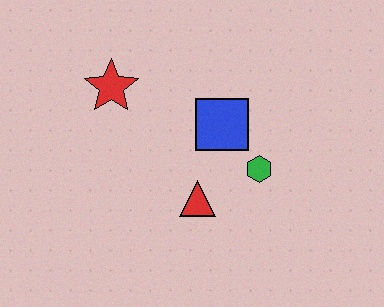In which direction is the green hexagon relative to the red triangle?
The green hexagon is to the right of the red triangle.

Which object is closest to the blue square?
The green hexagon is closest to the blue square.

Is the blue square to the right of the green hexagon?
No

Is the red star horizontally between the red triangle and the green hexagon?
No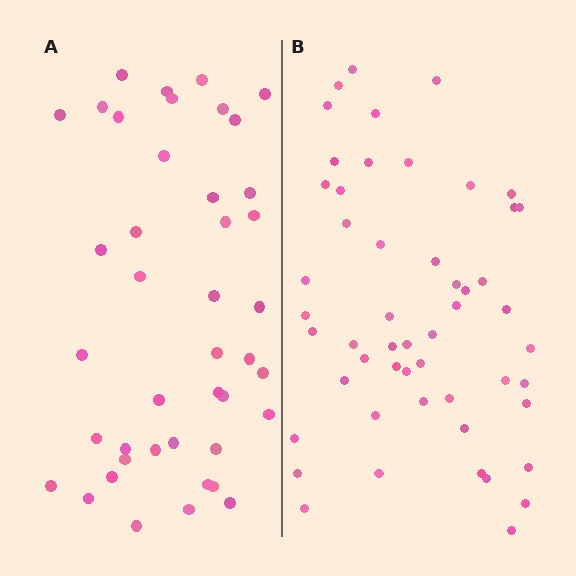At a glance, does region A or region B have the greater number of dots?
Region B (the right region) has more dots.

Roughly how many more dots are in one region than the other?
Region B has roughly 10 or so more dots than region A.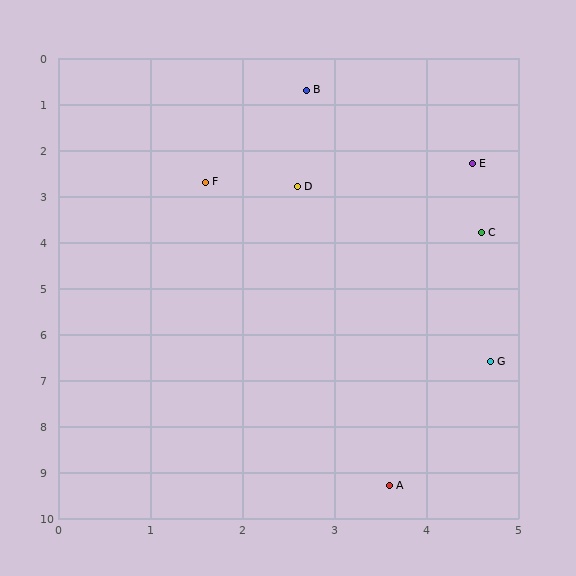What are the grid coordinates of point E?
Point E is at approximately (4.5, 2.3).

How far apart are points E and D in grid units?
Points E and D are about 2.0 grid units apart.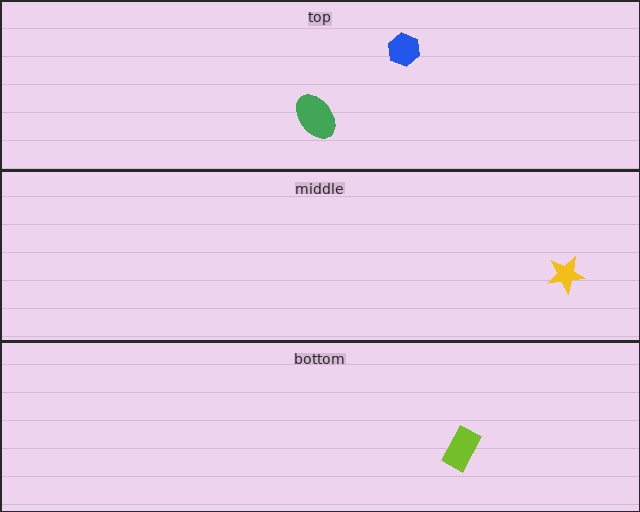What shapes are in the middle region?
The yellow star.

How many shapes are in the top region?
2.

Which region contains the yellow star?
The middle region.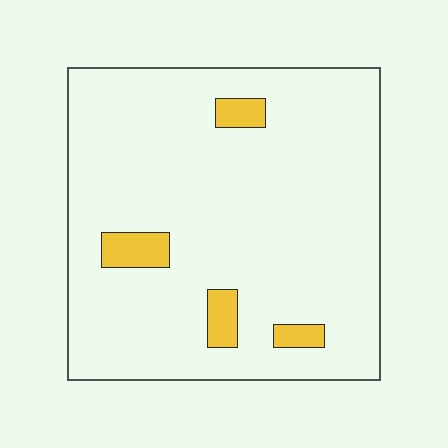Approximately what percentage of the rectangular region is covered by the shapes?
Approximately 5%.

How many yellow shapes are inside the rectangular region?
4.